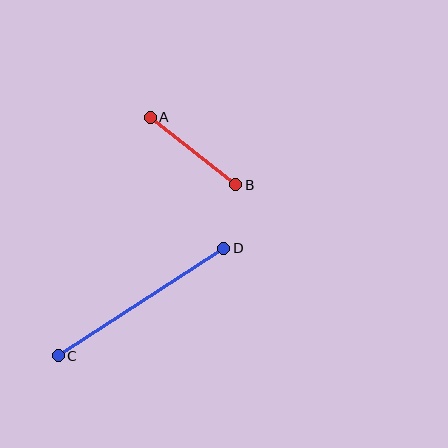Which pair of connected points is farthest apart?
Points C and D are farthest apart.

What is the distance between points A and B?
The distance is approximately 109 pixels.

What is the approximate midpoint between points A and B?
The midpoint is at approximately (193, 151) pixels.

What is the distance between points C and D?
The distance is approximately 197 pixels.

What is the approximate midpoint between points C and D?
The midpoint is at approximately (141, 302) pixels.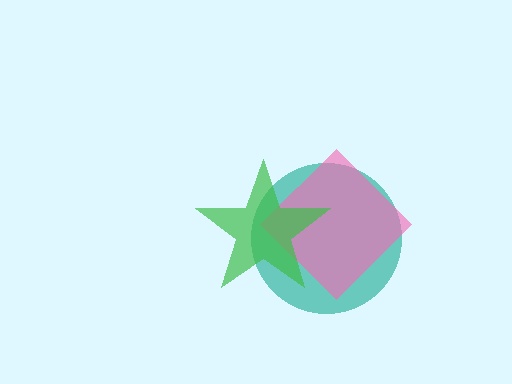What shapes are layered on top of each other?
The layered shapes are: a teal circle, a pink diamond, a green star.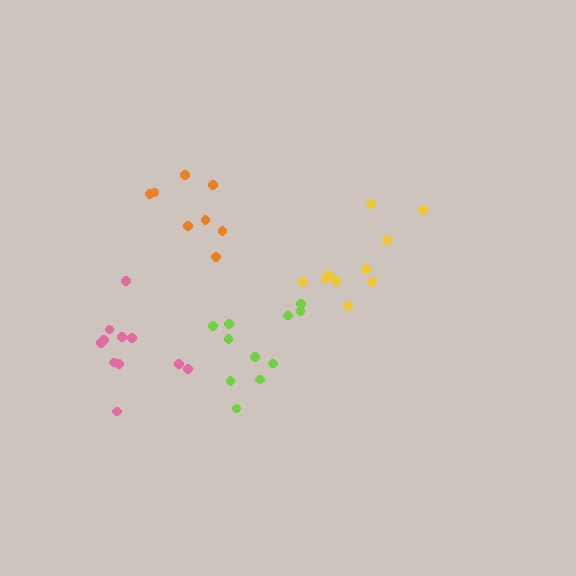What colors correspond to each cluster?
The clusters are colored: pink, yellow, orange, lime.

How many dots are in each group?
Group 1: 11 dots, Group 2: 10 dots, Group 3: 8 dots, Group 4: 11 dots (40 total).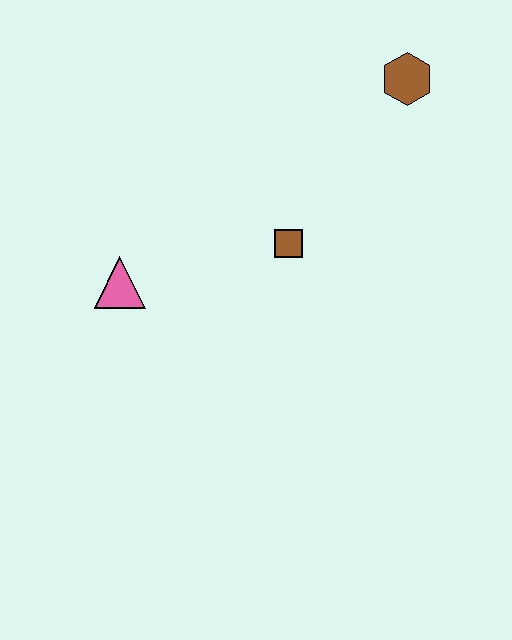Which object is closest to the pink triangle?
The brown square is closest to the pink triangle.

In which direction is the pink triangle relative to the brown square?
The pink triangle is to the left of the brown square.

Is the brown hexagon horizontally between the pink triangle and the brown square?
No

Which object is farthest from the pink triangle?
The brown hexagon is farthest from the pink triangle.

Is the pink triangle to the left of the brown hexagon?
Yes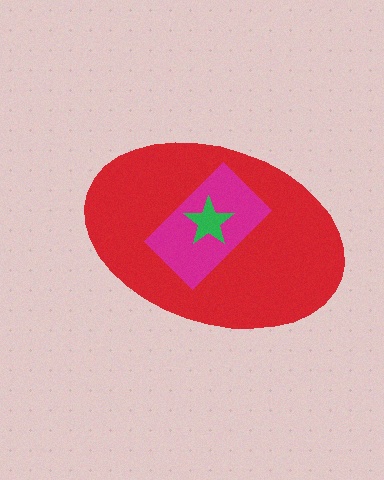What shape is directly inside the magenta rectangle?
The green star.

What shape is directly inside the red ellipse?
The magenta rectangle.